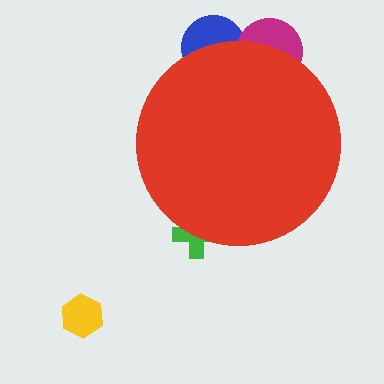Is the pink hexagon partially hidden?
Yes, the pink hexagon is partially hidden behind the red circle.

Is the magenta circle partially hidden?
Yes, the magenta circle is partially hidden behind the red circle.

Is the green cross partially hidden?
Yes, the green cross is partially hidden behind the red circle.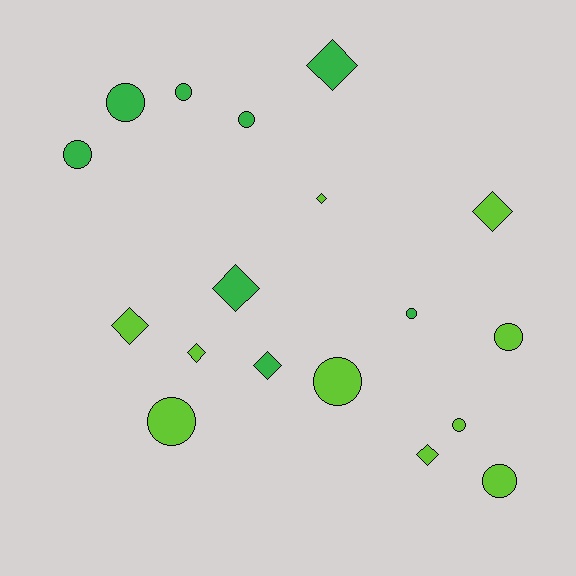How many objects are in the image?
There are 18 objects.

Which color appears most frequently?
Lime, with 10 objects.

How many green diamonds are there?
There are 3 green diamonds.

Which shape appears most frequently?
Circle, with 10 objects.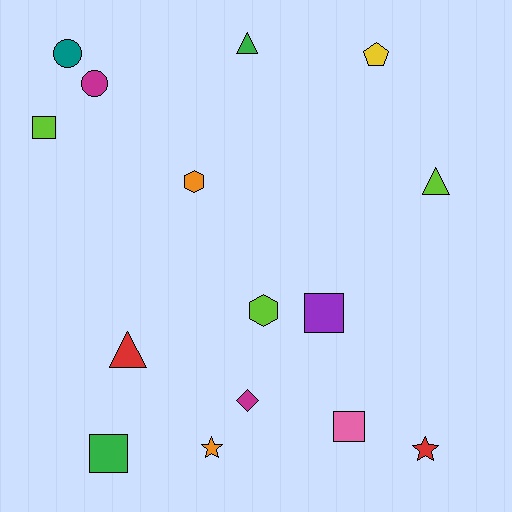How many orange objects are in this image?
There are 2 orange objects.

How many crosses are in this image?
There are no crosses.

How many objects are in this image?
There are 15 objects.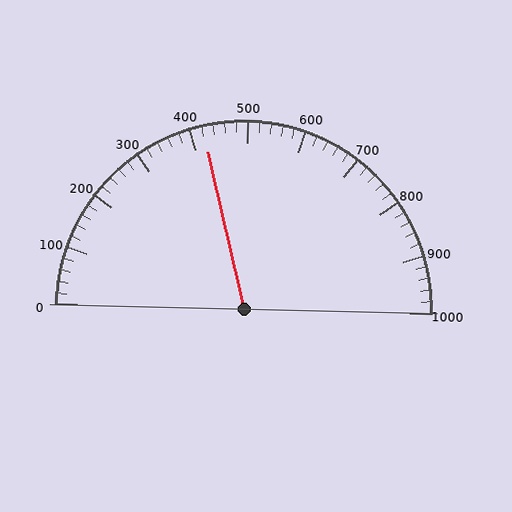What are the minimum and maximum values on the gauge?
The gauge ranges from 0 to 1000.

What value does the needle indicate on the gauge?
The needle indicates approximately 420.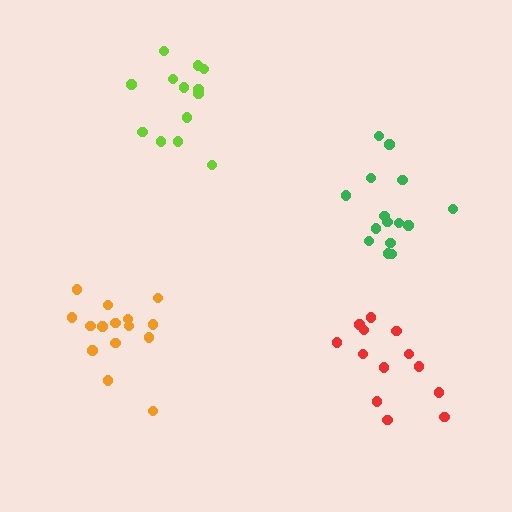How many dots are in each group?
Group 1: 15 dots, Group 2: 15 dots, Group 3: 13 dots, Group 4: 13 dots (56 total).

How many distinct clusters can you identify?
There are 4 distinct clusters.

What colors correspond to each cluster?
The clusters are colored: green, orange, red, lime.